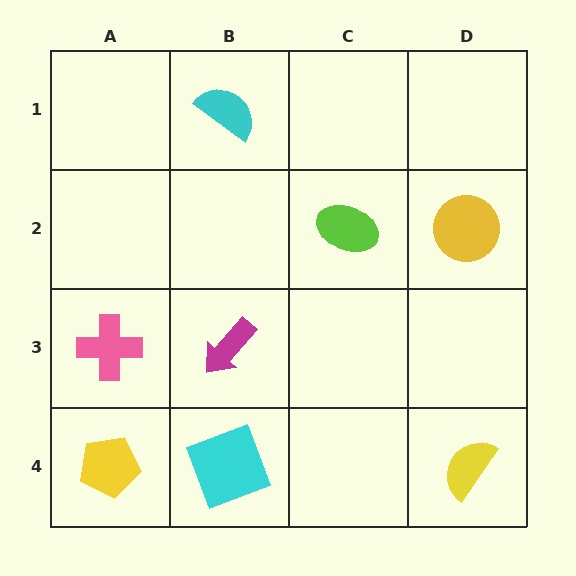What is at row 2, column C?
A lime ellipse.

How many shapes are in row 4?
3 shapes.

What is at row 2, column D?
A yellow circle.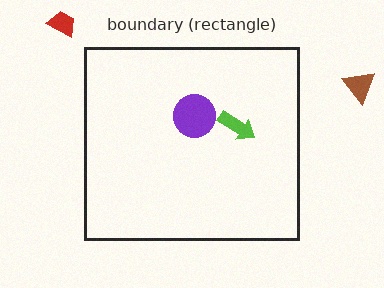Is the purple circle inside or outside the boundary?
Inside.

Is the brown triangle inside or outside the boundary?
Outside.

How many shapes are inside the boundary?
2 inside, 2 outside.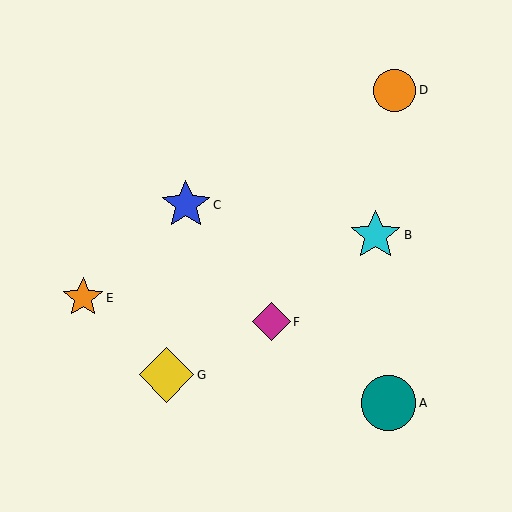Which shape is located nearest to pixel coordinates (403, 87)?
The orange circle (labeled D) at (395, 90) is nearest to that location.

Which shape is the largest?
The yellow diamond (labeled G) is the largest.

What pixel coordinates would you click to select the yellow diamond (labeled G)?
Click at (166, 375) to select the yellow diamond G.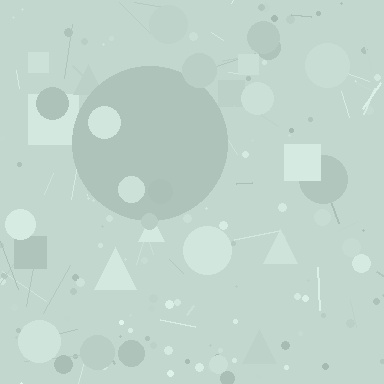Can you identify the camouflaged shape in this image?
The camouflaged shape is a circle.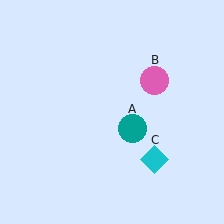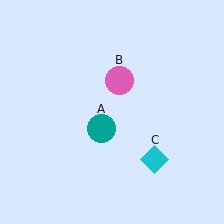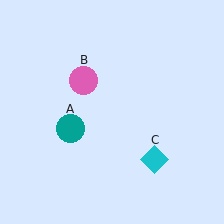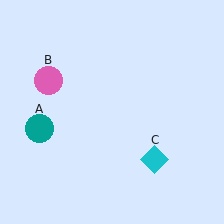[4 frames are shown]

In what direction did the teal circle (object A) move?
The teal circle (object A) moved left.